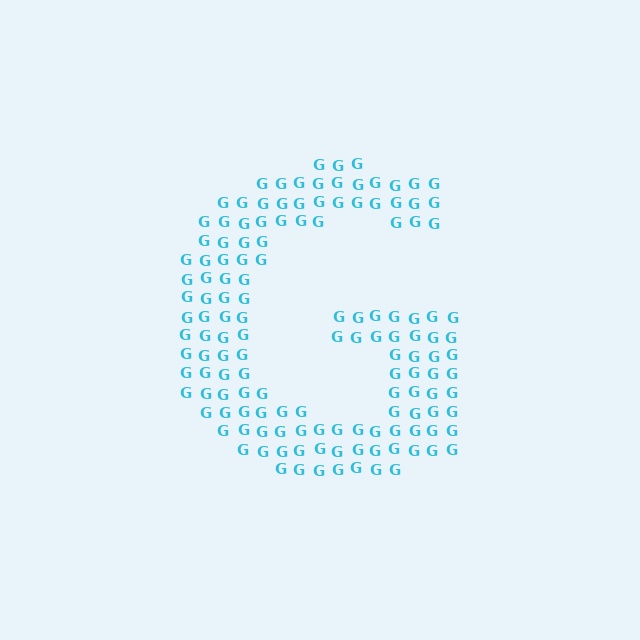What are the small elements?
The small elements are letter G's.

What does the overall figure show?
The overall figure shows the letter G.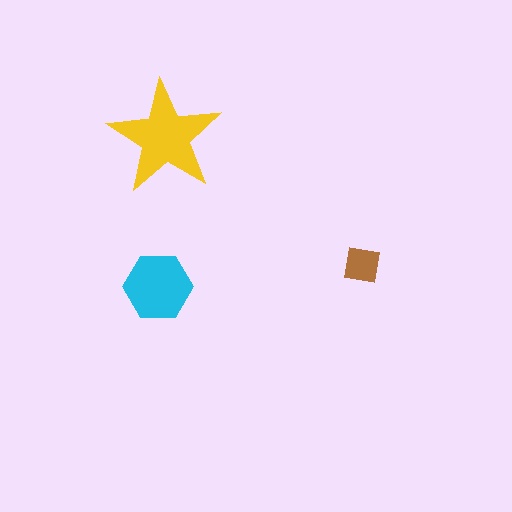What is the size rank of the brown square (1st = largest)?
3rd.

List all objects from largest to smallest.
The yellow star, the cyan hexagon, the brown square.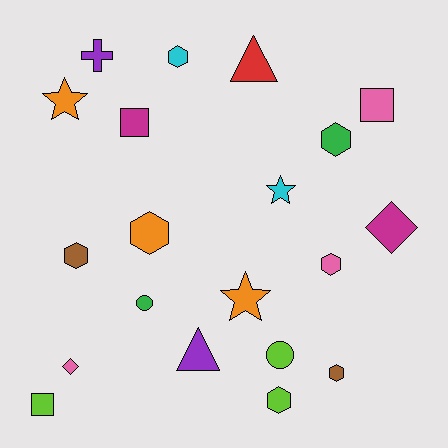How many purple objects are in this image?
There are 2 purple objects.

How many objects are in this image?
There are 20 objects.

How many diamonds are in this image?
There are 2 diamonds.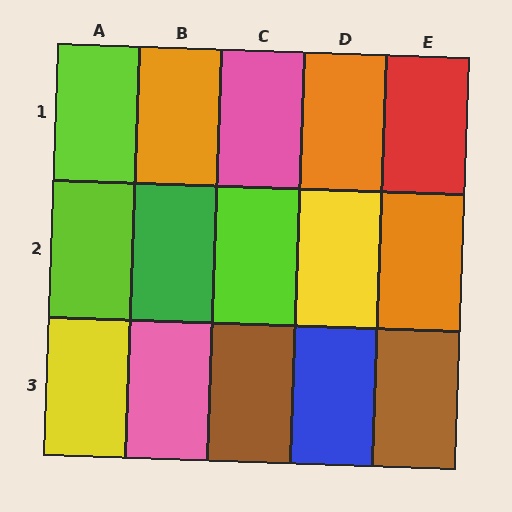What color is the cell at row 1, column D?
Orange.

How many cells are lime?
3 cells are lime.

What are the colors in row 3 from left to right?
Yellow, pink, brown, blue, brown.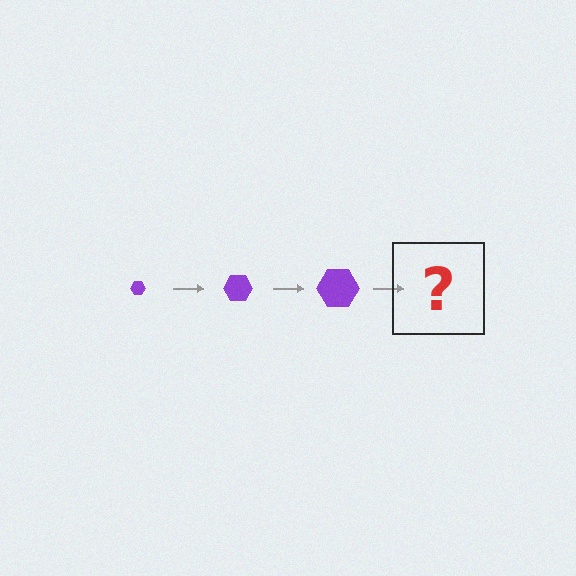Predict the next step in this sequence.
The next step is a purple hexagon, larger than the previous one.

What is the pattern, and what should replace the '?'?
The pattern is that the hexagon gets progressively larger each step. The '?' should be a purple hexagon, larger than the previous one.